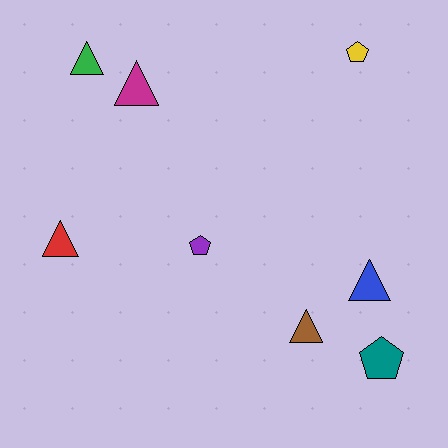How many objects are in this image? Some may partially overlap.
There are 8 objects.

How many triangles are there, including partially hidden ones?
There are 5 triangles.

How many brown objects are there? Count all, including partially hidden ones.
There is 1 brown object.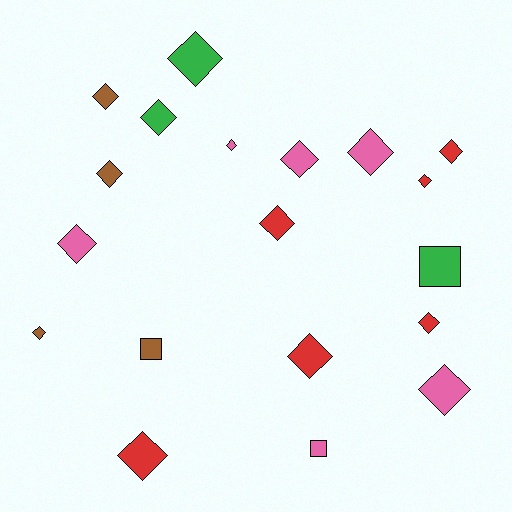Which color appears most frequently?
Pink, with 6 objects.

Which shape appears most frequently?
Diamond, with 16 objects.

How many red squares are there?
There are no red squares.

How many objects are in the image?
There are 19 objects.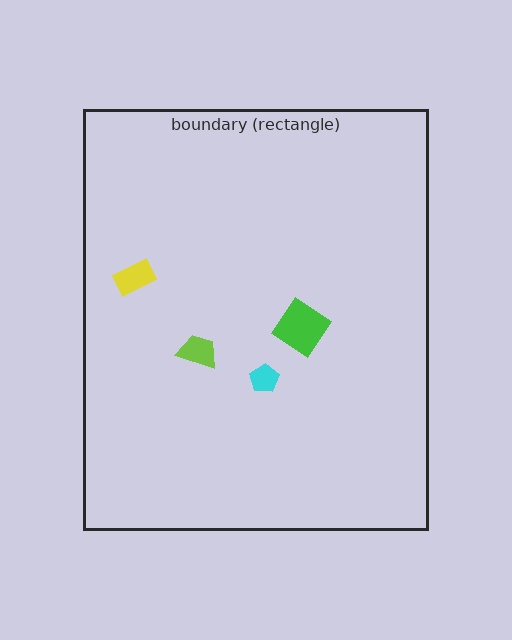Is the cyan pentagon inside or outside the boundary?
Inside.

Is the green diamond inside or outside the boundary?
Inside.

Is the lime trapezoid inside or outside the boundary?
Inside.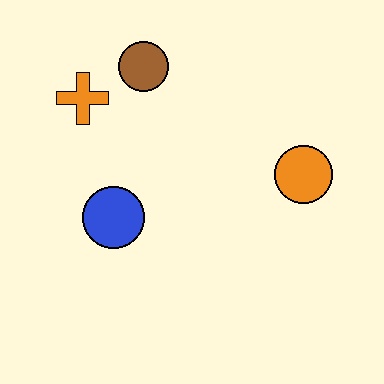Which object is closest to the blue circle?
The orange cross is closest to the blue circle.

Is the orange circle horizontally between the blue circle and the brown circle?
No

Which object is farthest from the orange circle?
The orange cross is farthest from the orange circle.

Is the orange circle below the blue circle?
No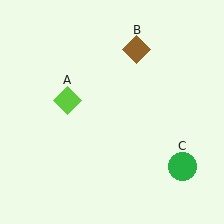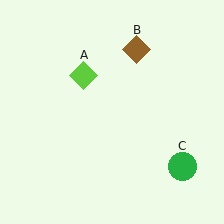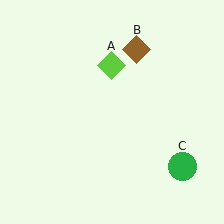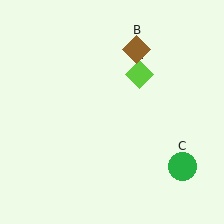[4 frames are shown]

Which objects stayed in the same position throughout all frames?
Brown diamond (object B) and green circle (object C) remained stationary.